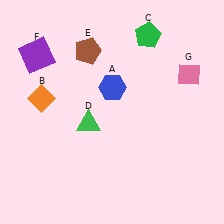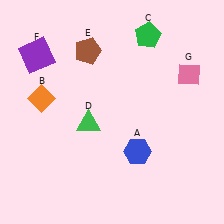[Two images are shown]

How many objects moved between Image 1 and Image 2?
1 object moved between the two images.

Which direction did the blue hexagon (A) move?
The blue hexagon (A) moved down.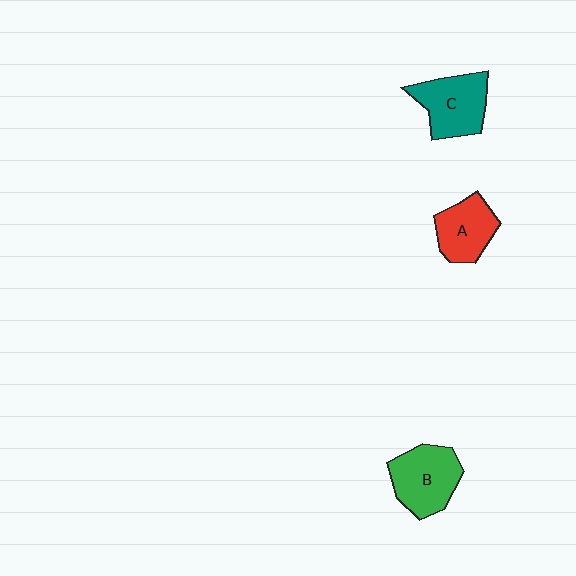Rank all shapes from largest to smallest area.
From largest to smallest: B (green), C (teal), A (red).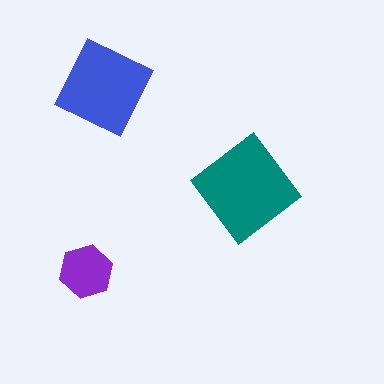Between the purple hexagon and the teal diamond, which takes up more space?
The teal diamond.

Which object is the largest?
The teal diamond.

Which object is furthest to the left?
The purple hexagon is leftmost.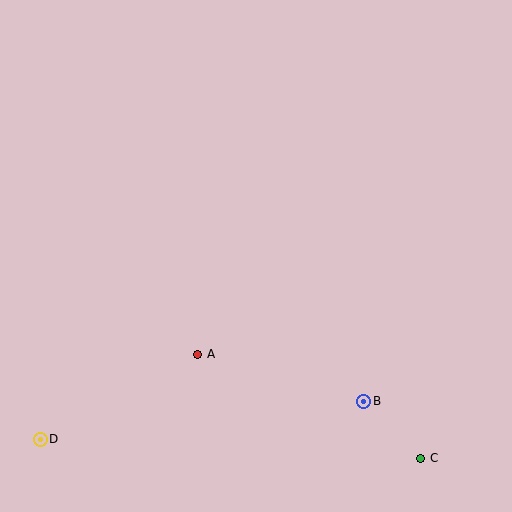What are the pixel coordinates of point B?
Point B is at (364, 401).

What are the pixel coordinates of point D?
Point D is at (40, 439).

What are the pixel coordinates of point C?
Point C is at (421, 458).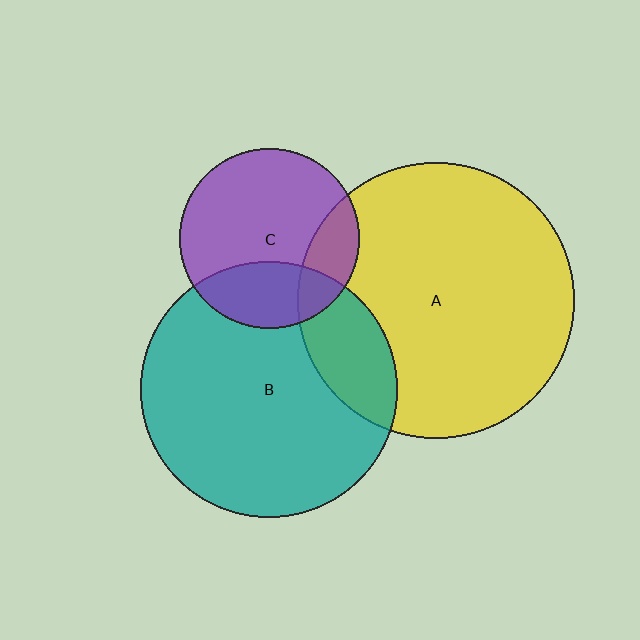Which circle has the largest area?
Circle A (yellow).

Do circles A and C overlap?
Yes.